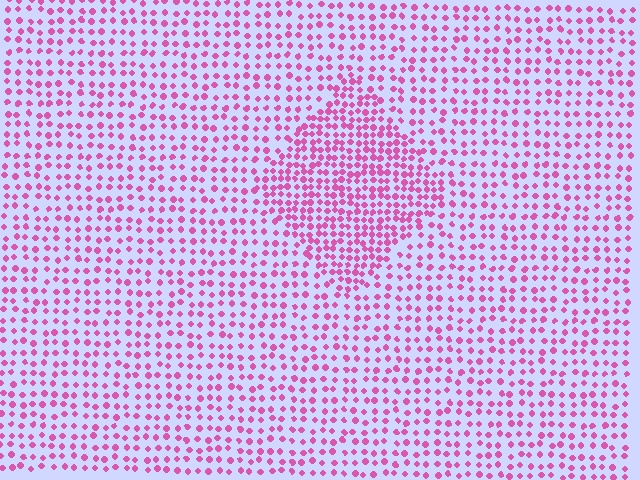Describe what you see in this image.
The image contains small pink elements arranged at two different densities. A diamond-shaped region is visible where the elements are more densely packed than the surrounding area.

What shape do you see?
I see a diamond.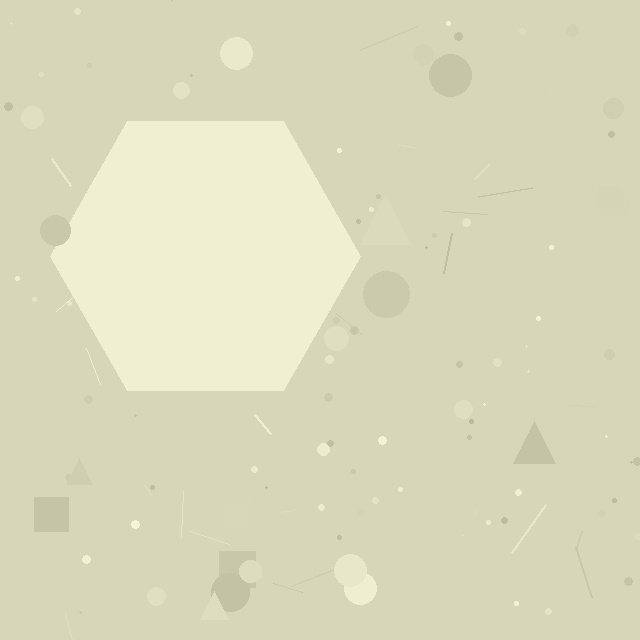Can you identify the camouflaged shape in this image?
The camouflaged shape is a hexagon.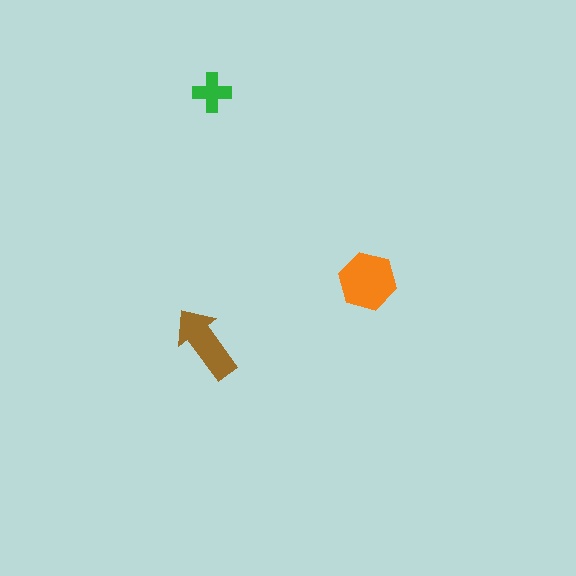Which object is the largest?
The orange hexagon.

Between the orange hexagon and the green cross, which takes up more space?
The orange hexagon.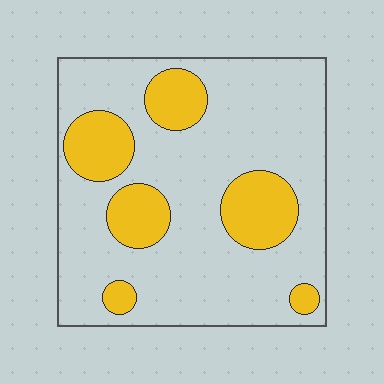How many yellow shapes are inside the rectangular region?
6.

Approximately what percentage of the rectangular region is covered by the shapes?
Approximately 25%.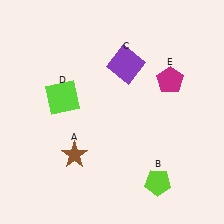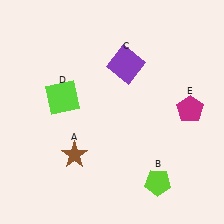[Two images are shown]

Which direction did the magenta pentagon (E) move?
The magenta pentagon (E) moved down.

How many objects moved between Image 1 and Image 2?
1 object moved between the two images.